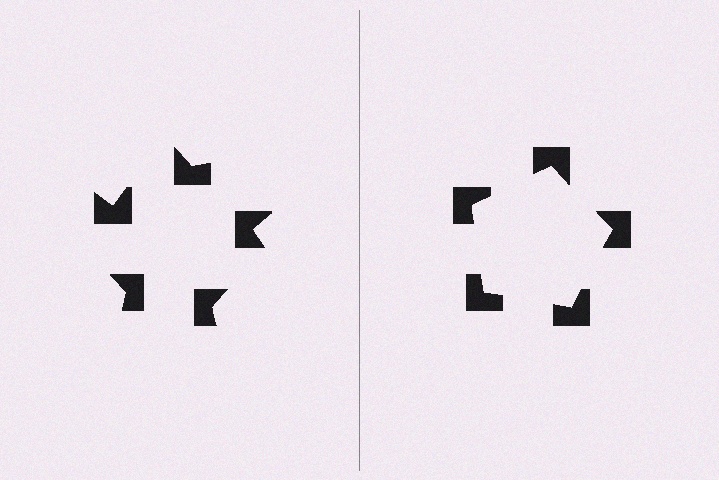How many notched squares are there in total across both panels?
10 — 5 on each side.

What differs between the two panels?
The notched squares are positioned identically on both sides; only the wedge orientations differ. On the right they align to a pentagon; on the left they are misaligned.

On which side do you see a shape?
An illusory pentagon appears on the right side. On the left side the wedge cuts are rotated, so no coherent shape forms.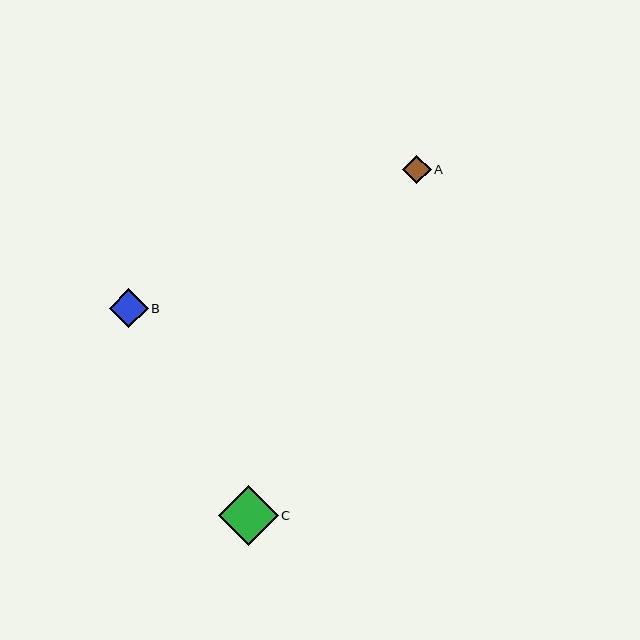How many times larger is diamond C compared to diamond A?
Diamond C is approximately 2.1 times the size of diamond A.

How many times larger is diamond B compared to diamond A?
Diamond B is approximately 1.4 times the size of diamond A.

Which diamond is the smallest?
Diamond A is the smallest with a size of approximately 28 pixels.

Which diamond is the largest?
Diamond C is the largest with a size of approximately 60 pixels.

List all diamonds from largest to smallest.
From largest to smallest: C, B, A.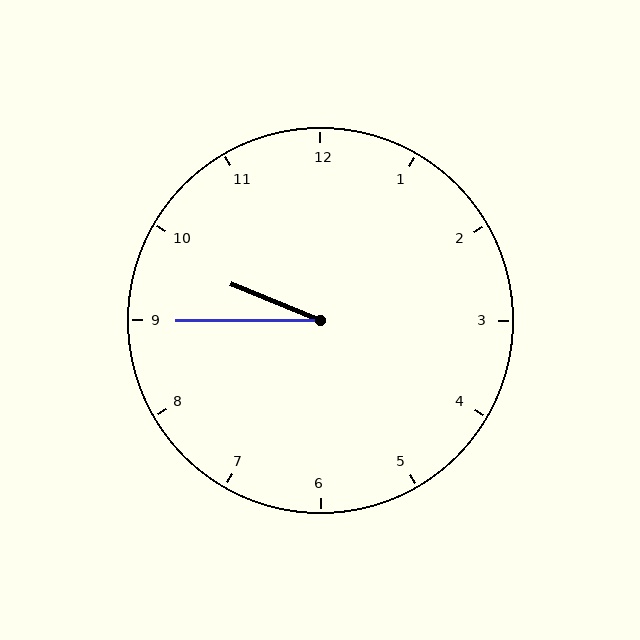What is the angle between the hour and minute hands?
Approximately 22 degrees.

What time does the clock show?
9:45.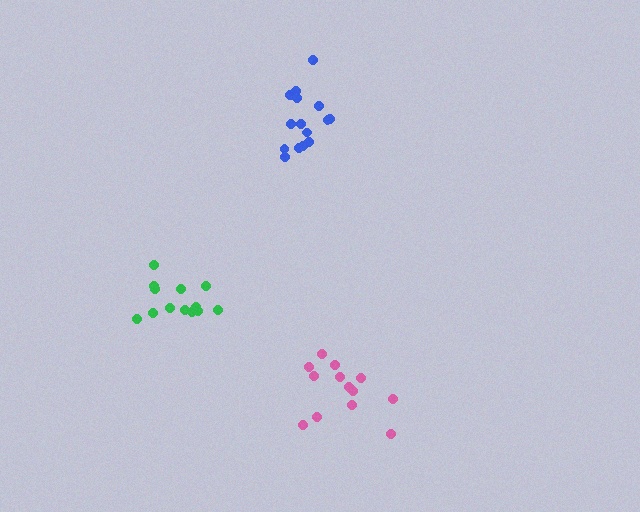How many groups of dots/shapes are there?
There are 3 groups.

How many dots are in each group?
Group 1: 13 dots, Group 2: 13 dots, Group 3: 15 dots (41 total).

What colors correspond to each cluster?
The clusters are colored: pink, green, blue.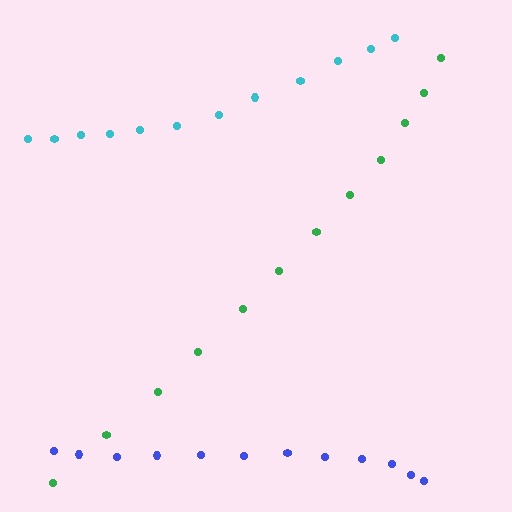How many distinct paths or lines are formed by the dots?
There are 3 distinct paths.